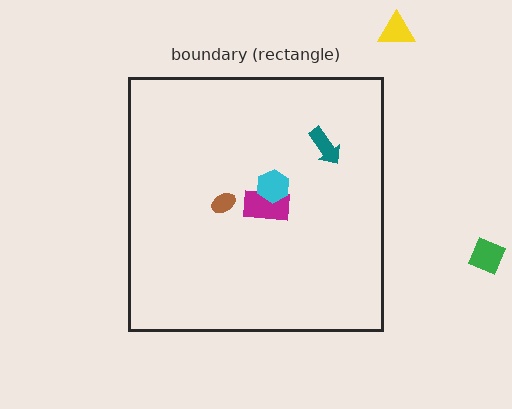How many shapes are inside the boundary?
4 inside, 2 outside.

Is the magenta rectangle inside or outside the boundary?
Inside.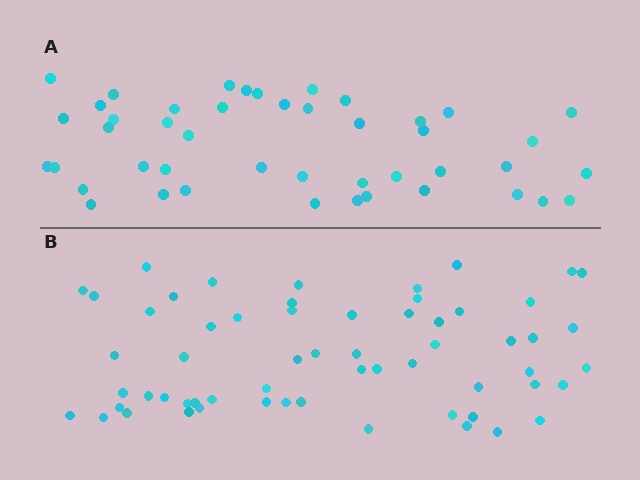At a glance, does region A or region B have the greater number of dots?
Region B (the bottom region) has more dots.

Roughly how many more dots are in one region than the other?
Region B has approximately 15 more dots than region A.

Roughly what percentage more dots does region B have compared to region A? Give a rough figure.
About 35% more.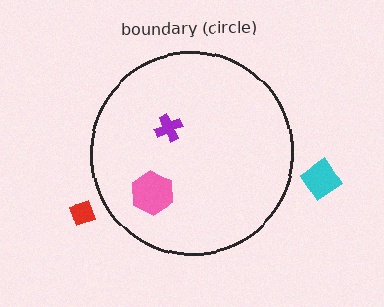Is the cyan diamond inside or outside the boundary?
Outside.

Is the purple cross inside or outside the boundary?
Inside.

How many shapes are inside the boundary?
2 inside, 2 outside.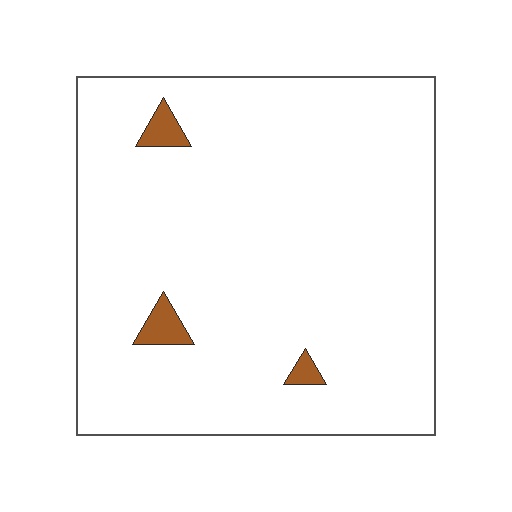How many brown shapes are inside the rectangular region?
3.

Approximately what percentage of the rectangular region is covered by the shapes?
Approximately 5%.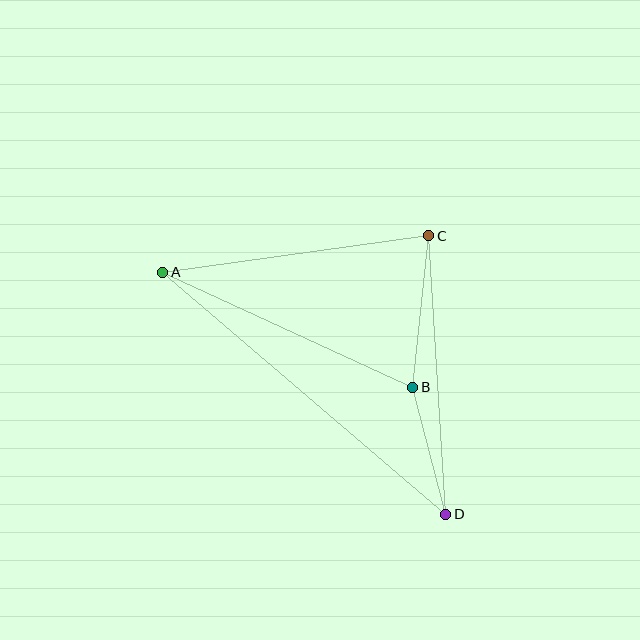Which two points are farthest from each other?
Points A and D are farthest from each other.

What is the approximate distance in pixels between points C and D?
The distance between C and D is approximately 279 pixels.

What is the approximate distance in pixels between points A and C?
The distance between A and C is approximately 269 pixels.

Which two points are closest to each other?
Points B and D are closest to each other.